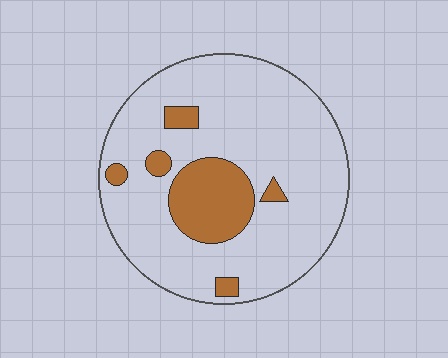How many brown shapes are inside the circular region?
6.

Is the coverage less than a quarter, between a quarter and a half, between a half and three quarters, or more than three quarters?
Less than a quarter.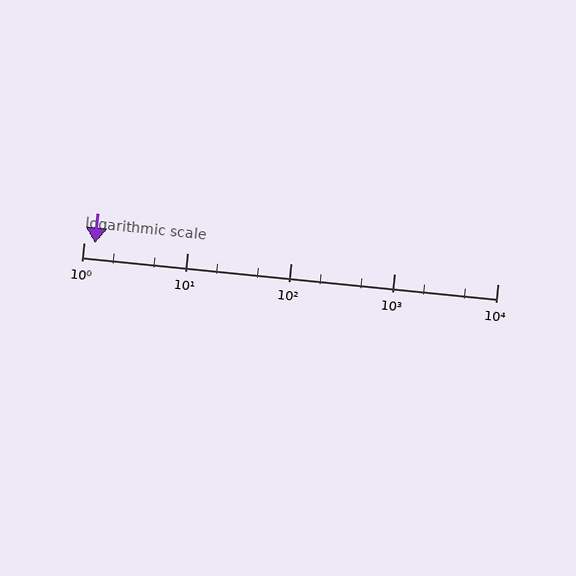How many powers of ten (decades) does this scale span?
The scale spans 4 decades, from 1 to 10000.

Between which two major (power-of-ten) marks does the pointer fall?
The pointer is between 1 and 10.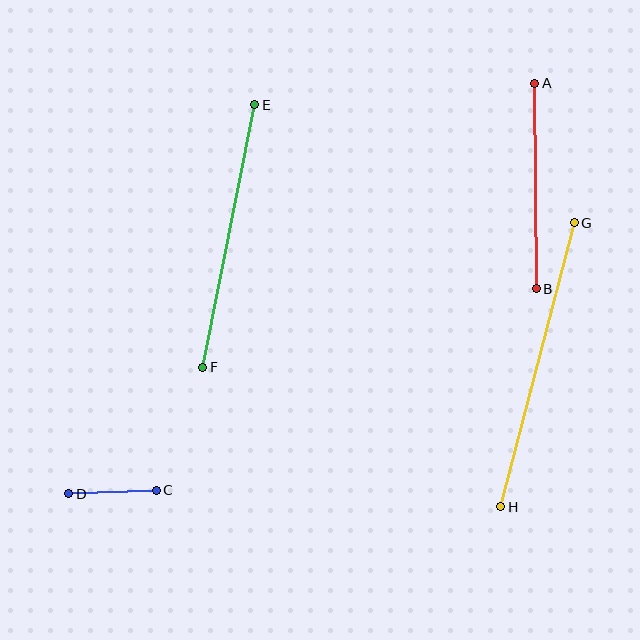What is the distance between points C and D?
The distance is approximately 87 pixels.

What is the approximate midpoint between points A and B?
The midpoint is at approximately (535, 186) pixels.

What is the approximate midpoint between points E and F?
The midpoint is at approximately (229, 236) pixels.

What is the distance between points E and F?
The distance is approximately 268 pixels.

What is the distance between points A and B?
The distance is approximately 206 pixels.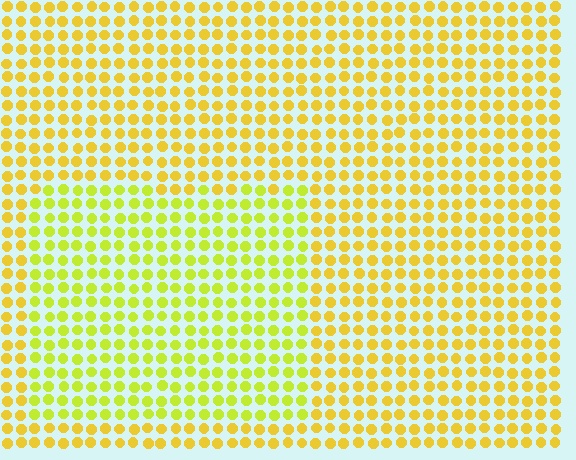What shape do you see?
I see a rectangle.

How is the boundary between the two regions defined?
The boundary is defined purely by a slight shift in hue (about 25 degrees). Spacing, size, and orientation are identical on both sides.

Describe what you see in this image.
The image is filled with small yellow elements in a uniform arrangement. A rectangle-shaped region is visible where the elements are tinted to a slightly different hue, forming a subtle color boundary.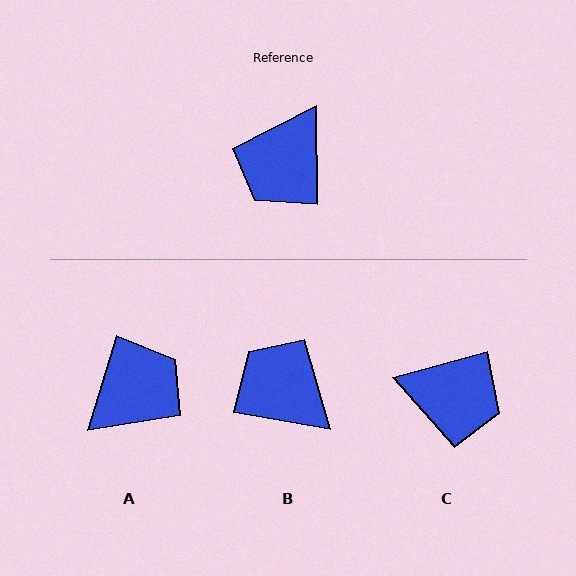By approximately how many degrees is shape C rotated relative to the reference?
Approximately 104 degrees counter-clockwise.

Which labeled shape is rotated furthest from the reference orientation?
A, about 162 degrees away.